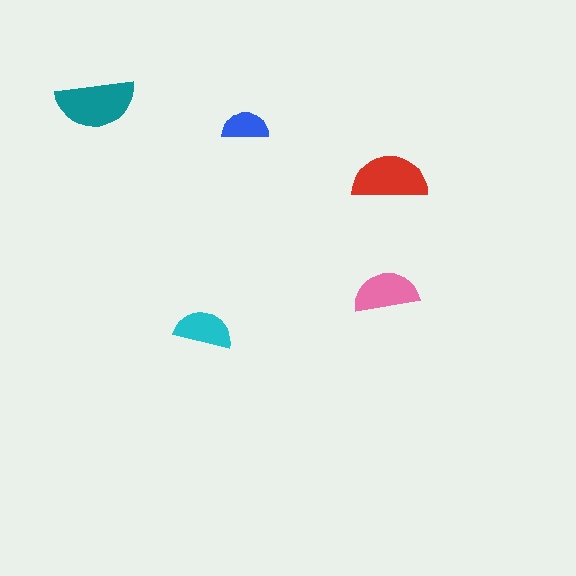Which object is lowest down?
The cyan semicircle is bottommost.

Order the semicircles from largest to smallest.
the teal one, the red one, the pink one, the cyan one, the blue one.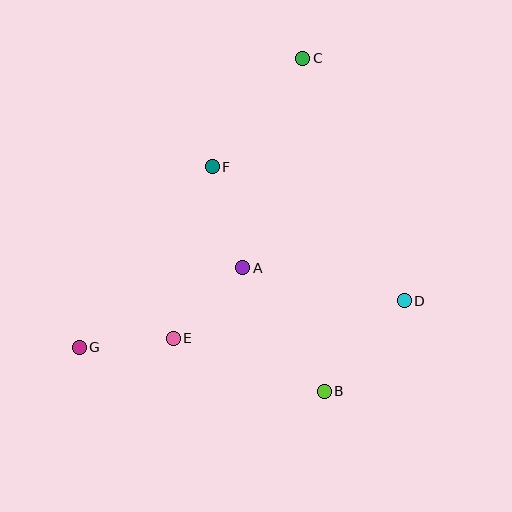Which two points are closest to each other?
Points E and G are closest to each other.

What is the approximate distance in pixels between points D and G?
The distance between D and G is approximately 328 pixels.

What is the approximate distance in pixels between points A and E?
The distance between A and E is approximately 99 pixels.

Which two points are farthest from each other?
Points C and G are farthest from each other.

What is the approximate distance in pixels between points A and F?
The distance between A and F is approximately 106 pixels.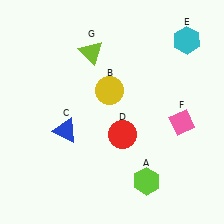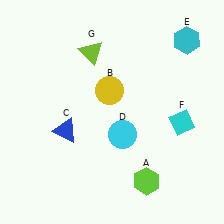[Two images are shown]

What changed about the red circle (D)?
In Image 1, D is red. In Image 2, it changed to cyan.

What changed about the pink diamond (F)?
In Image 1, F is pink. In Image 2, it changed to cyan.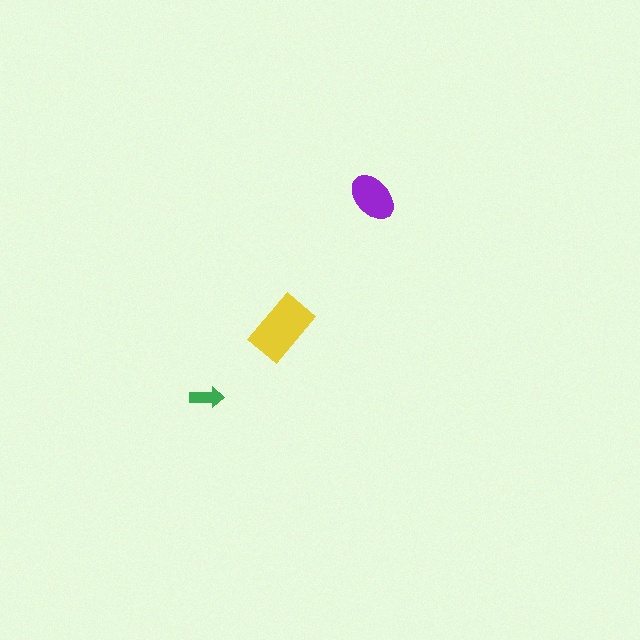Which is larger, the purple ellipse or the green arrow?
The purple ellipse.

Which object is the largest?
The yellow rectangle.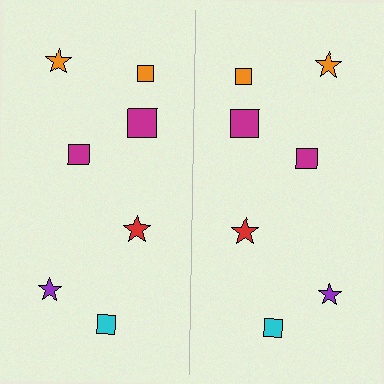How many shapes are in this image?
There are 14 shapes in this image.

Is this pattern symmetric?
Yes, this pattern has bilateral (reflection) symmetry.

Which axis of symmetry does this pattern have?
The pattern has a vertical axis of symmetry running through the center of the image.